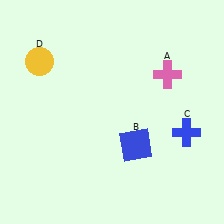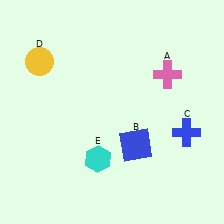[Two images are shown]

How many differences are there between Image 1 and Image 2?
There is 1 difference between the two images.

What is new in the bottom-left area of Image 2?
A cyan hexagon (E) was added in the bottom-left area of Image 2.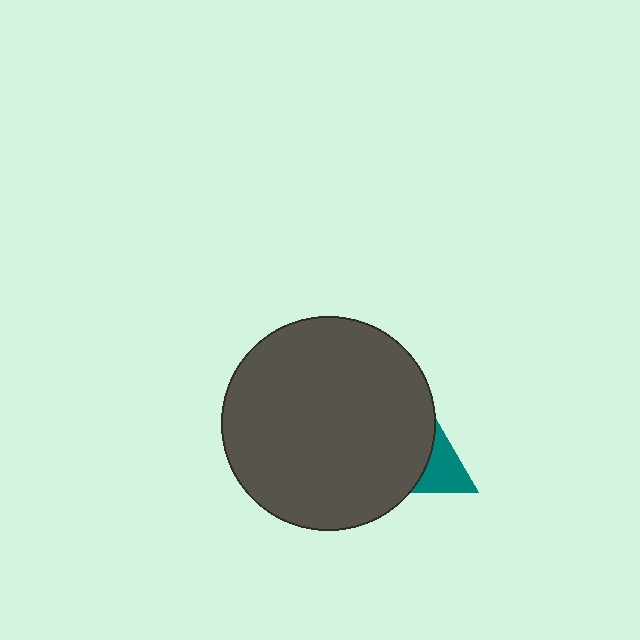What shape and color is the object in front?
The object in front is a dark gray circle.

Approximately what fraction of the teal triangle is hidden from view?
Roughly 58% of the teal triangle is hidden behind the dark gray circle.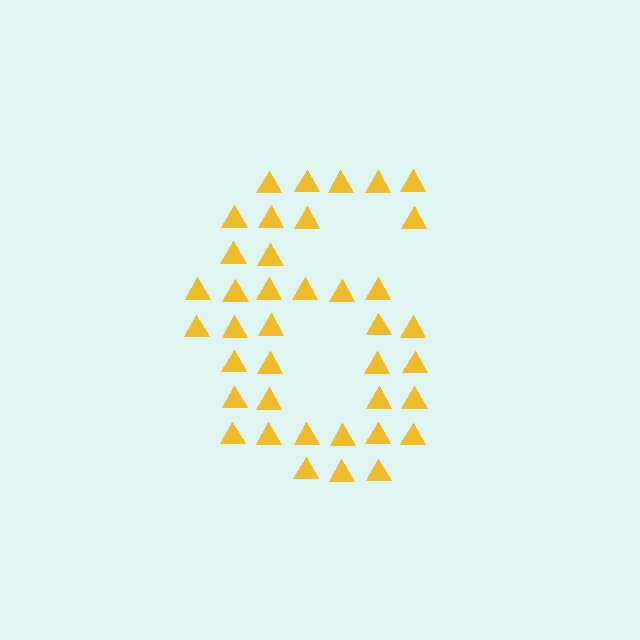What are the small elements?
The small elements are triangles.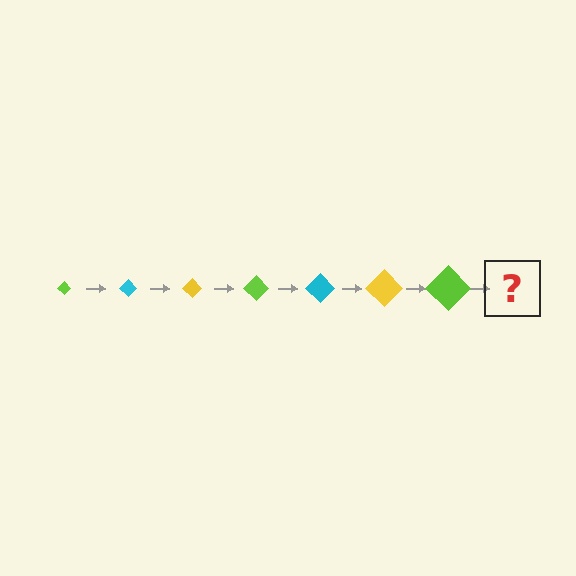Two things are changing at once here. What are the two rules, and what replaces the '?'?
The two rules are that the diamond grows larger each step and the color cycles through lime, cyan, and yellow. The '?' should be a cyan diamond, larger than the previous one.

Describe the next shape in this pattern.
It should be a cyan diamond, larger than the previous one.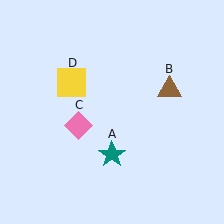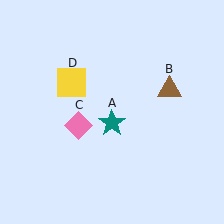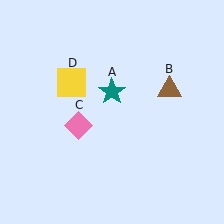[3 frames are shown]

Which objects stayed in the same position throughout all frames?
Brown triangle (object B) and pink diamond (object C) and yellow square (object D) remained stationary.